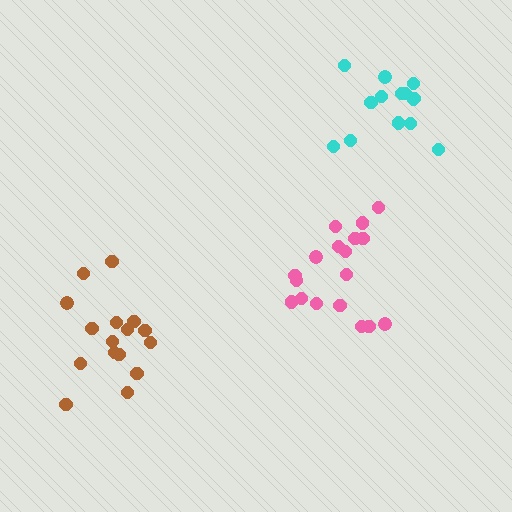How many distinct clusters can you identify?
There are 3 distinct clusters.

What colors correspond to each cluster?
The clusters are colored: cyan, brown, pink.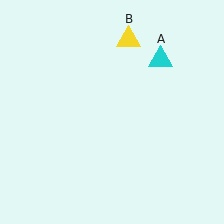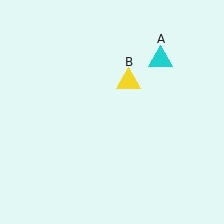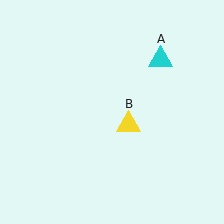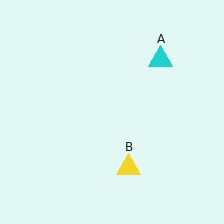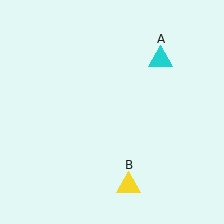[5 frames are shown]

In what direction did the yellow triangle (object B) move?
The yellow triangle (object B) moved down.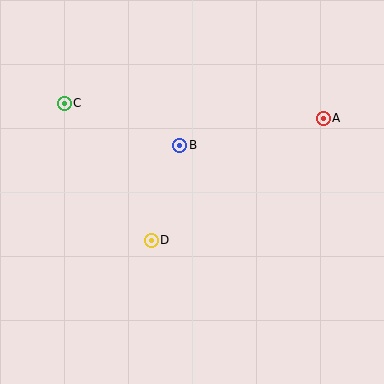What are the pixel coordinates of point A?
Point A is at (323, 118).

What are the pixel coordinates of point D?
Point D is at (151, 240).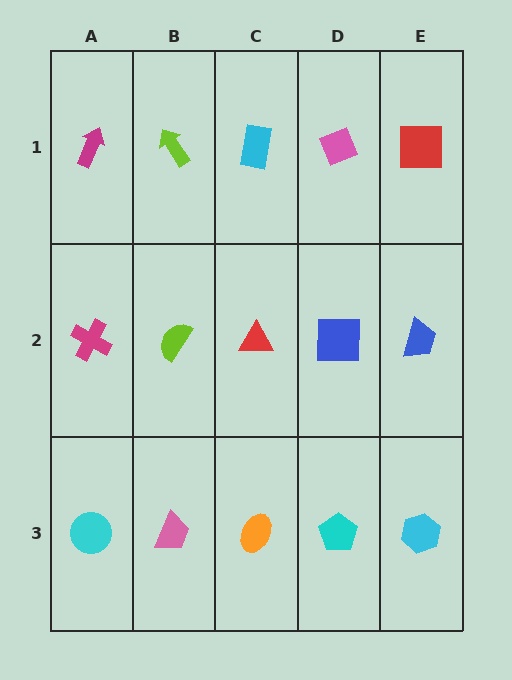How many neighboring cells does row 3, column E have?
2.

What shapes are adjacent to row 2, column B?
A lime arrow (row 1, column B), a pink trapezoid (row 3, column B), a magenta cross (row 2, column A), a red triangle (row 2, column C).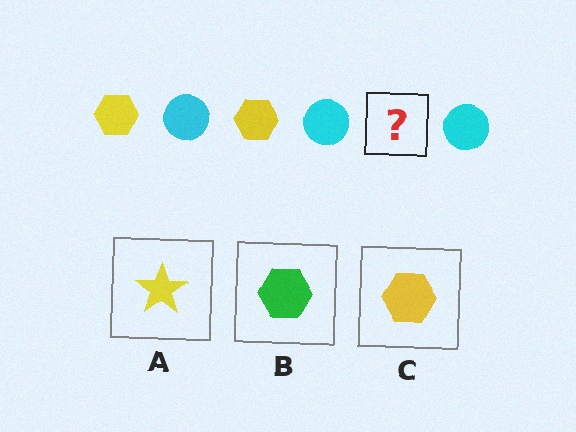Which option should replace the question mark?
Option C.